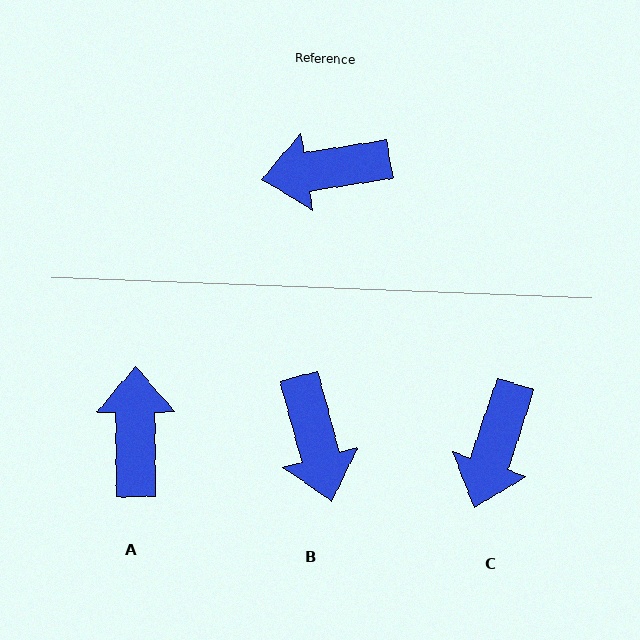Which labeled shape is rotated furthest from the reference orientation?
A, about 99 degrees away.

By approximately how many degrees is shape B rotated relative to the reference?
Approximately 96 degrees counter-clockwise.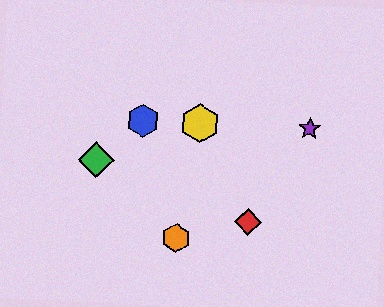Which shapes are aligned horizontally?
The blue hexagon, the yellow hexagon, the purple star are aligned horizontally.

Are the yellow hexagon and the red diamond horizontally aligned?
No, the yellow hexagon is at y≈123 and the red diamond is at y≈222.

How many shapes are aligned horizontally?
3 shapes (the blue hexagon, the yellow hexagon, the purple star) are aligned horizontally.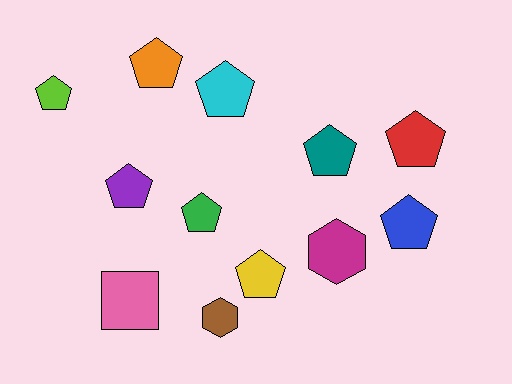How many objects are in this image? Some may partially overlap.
There are 12 objects.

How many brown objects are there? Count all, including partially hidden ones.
There is 1 brown object.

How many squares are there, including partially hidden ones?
There is 1 square.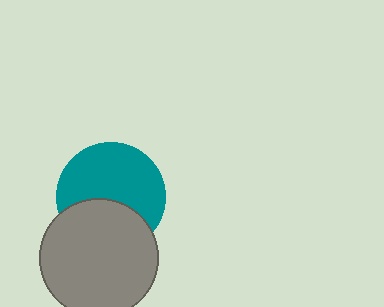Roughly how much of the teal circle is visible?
About half of it is visible (roughly 62%).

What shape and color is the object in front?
The object in front is a gray circle.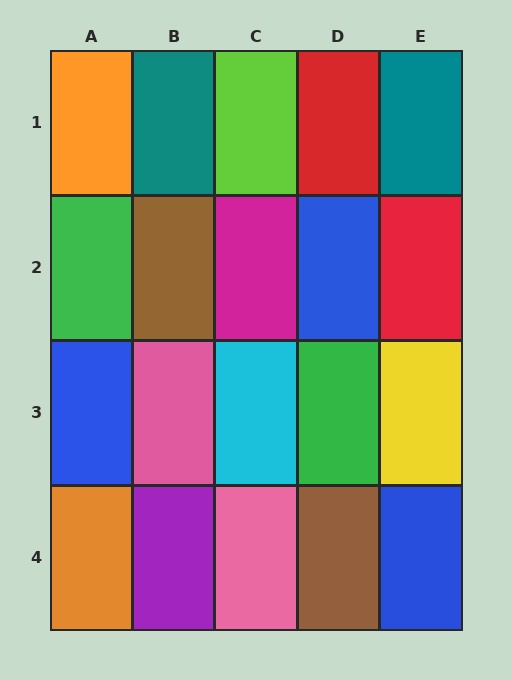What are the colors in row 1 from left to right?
Orange, teal, lime, red, teal.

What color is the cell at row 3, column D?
Green.